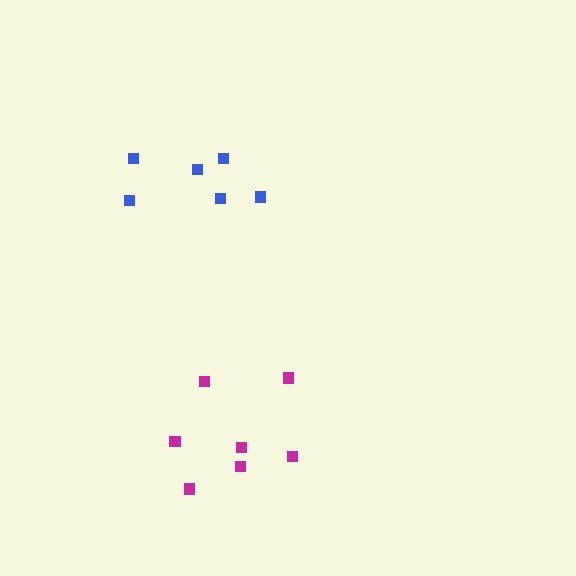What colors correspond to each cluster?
The clusters are colored: magenta, blue.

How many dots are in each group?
Group 1: 7 dots, Group 2: 6 dots (13 total).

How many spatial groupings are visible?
There are 2 spatial groupings.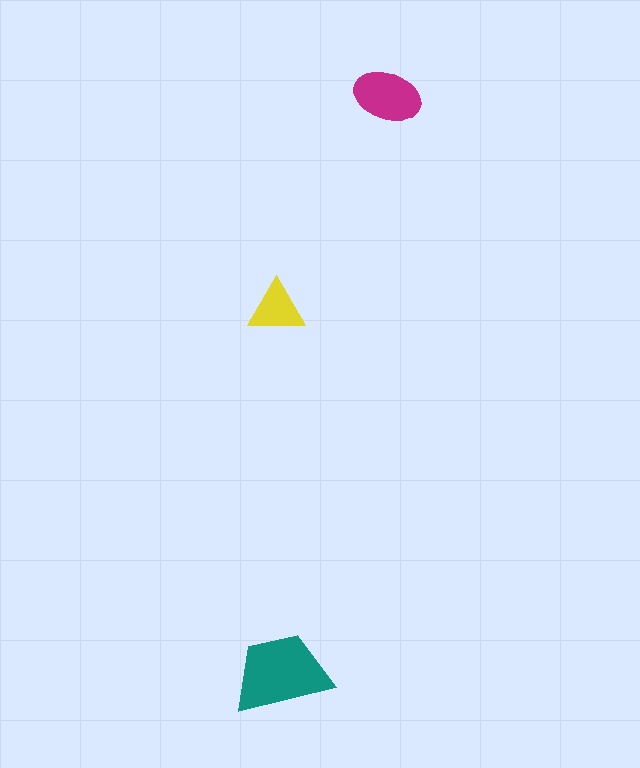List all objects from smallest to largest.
The yellow triangle, the magenta ellipse, the teal trapezoid.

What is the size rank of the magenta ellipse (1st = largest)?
2nd.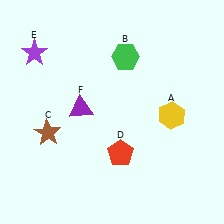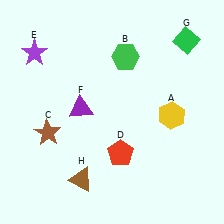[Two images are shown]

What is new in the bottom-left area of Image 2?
A brown triangle (H) was added in the bottom-left area of Image 2.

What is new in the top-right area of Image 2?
A green diamond (G) was added in the top-right area of Image 2.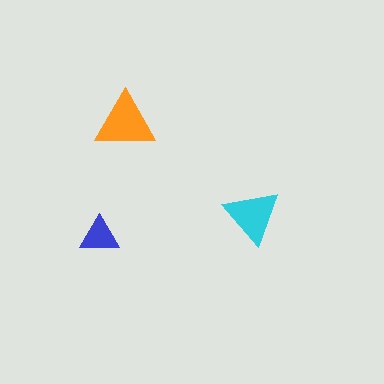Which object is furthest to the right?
The cyan triangle is rightmost.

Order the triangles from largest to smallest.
the orange one, the cyan one, the blue one.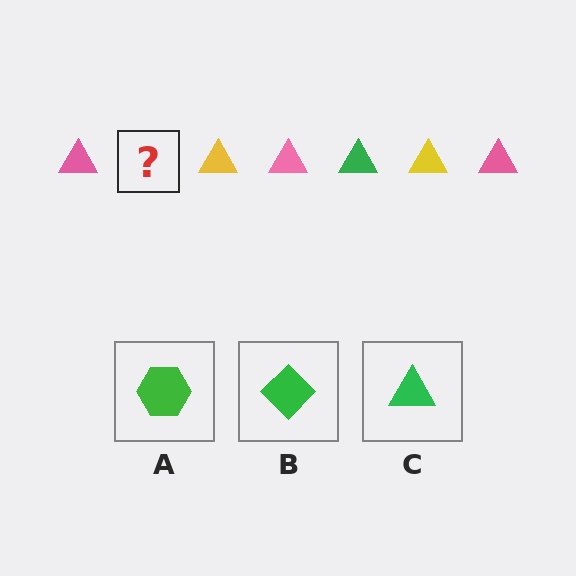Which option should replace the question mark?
Option C.